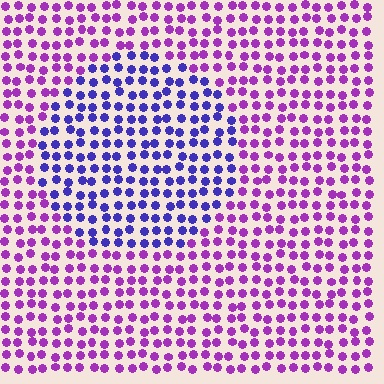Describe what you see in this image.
The image is filled with small purple elements in a uniform arrangement. A circle-shaped region is visible where the elements are tinted to a slightly different hue, forming a subtle color boundary.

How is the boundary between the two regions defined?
The boundary is defined purely by a slight shift in hue (about 44 degrees). Spacing, size, and orientation are identical on both sides.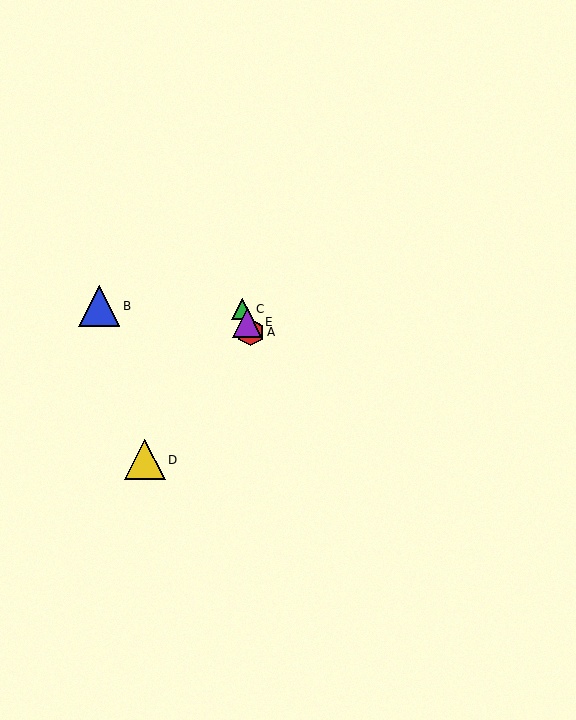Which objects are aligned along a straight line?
Objects A, C, E are aligned along a straight line.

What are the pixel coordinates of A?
Object A is at (251, 332).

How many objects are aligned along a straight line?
3 objects (A, C, E) are aligned along a straight line.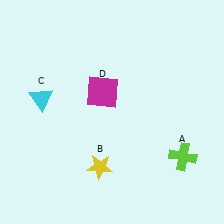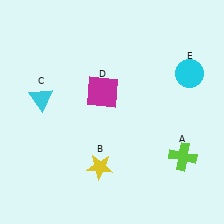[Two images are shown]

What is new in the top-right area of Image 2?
A cyan circle (E) was added in the top-right area of Image 2.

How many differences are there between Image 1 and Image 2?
There is 1 difference between the two images.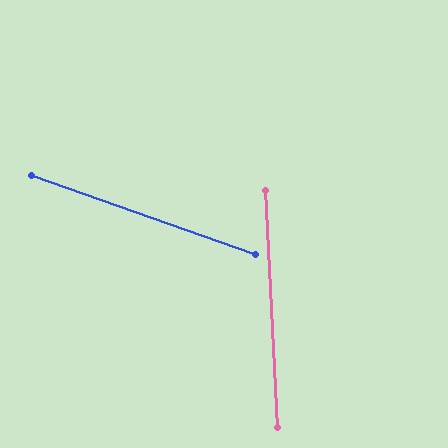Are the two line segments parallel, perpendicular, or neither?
Neither parallel nor perpendicular — they differ by about 67°.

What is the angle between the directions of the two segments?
Approximately 67 degrees.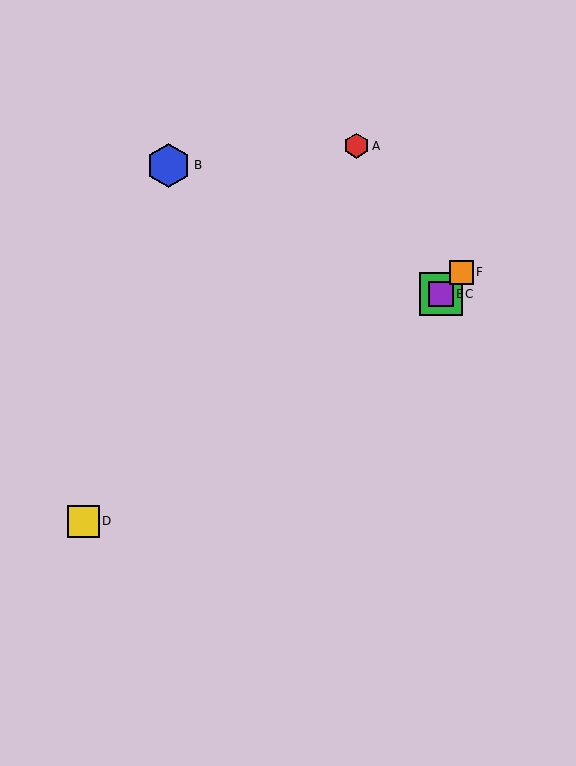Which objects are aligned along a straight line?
Objects C, E, F are aligned along a straight line.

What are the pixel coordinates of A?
Object A is at (357, 146).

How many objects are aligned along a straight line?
3 objects (C, E, F) are aligned along a straight line.